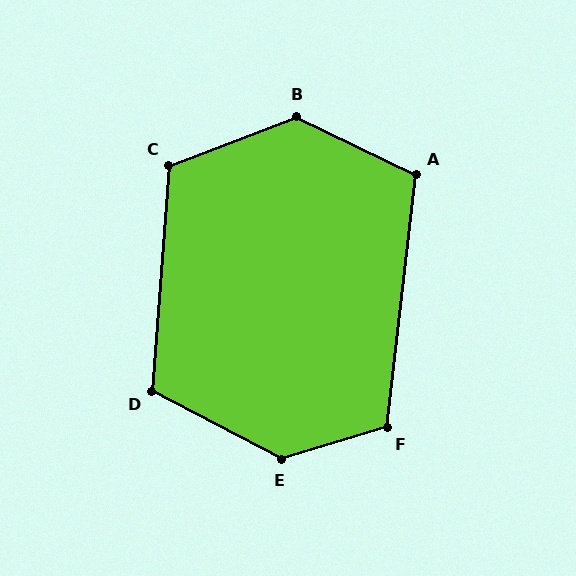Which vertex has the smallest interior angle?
A, at approximately 109 degrees.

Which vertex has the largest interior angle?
E, at approximately 136 degrees.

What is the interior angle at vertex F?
Approximately 113 degrees (obtuse).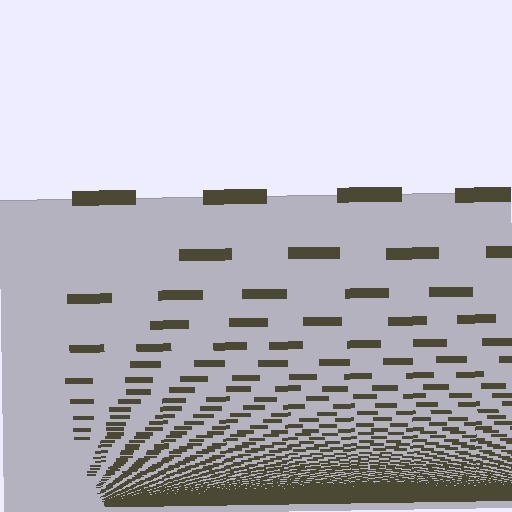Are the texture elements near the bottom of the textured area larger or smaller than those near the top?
Smaller. The gradient is inverted — elements near the bottom are smaller and denser.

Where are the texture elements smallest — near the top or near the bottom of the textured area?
Near the bottom.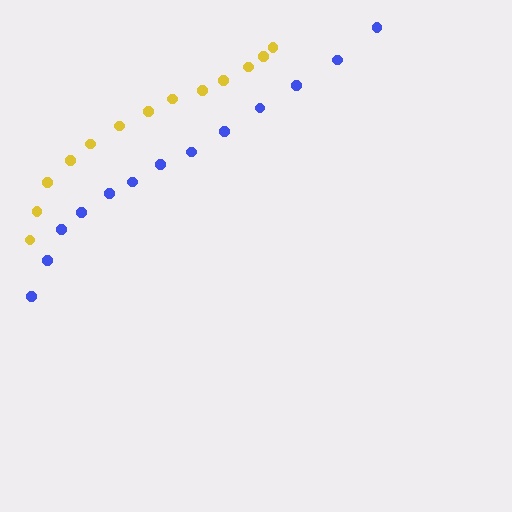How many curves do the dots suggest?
There are 2 distinct paths.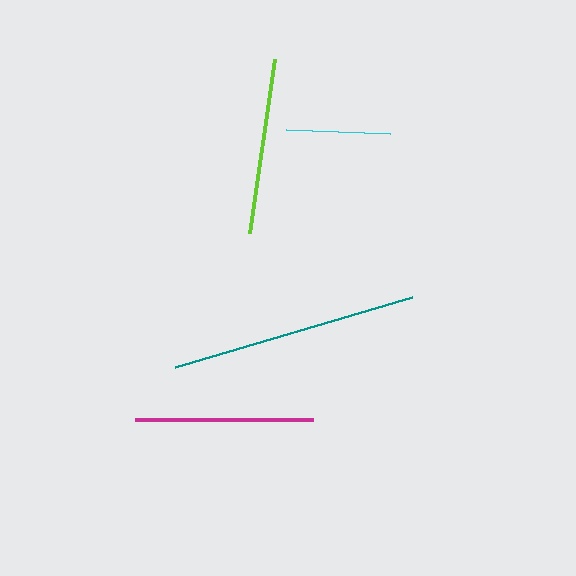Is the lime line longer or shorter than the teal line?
The teal line is longer than the lime line.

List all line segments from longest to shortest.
From longest to shortest: teal, magenta, lime, cyan.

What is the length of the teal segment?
The teal segment is approximately 247 pixels long.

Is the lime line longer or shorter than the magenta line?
The magenta line is longer than the lime line.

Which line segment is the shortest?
The cyan line is the shortest at approximately 104 pixels.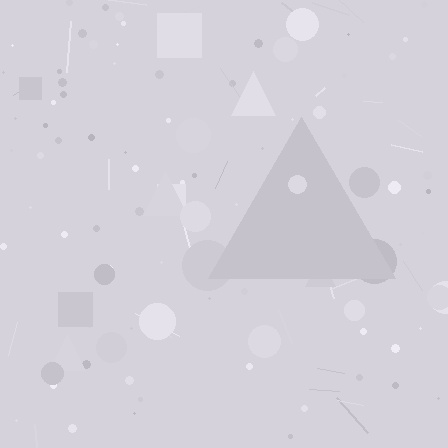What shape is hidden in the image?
A triangle is hidden in the image.